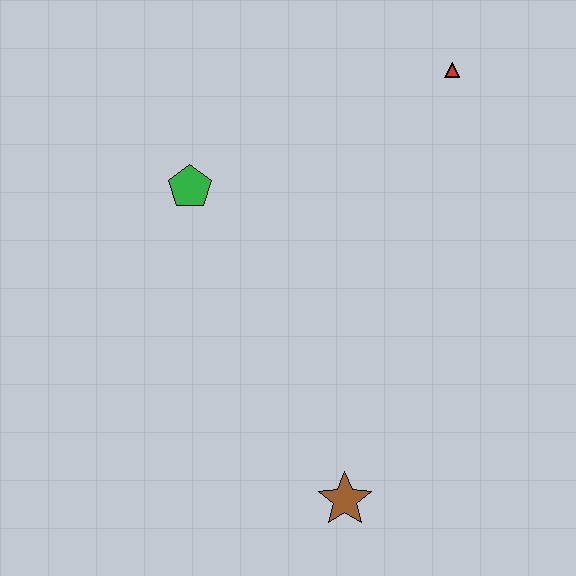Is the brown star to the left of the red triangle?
Yes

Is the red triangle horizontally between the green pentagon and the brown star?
No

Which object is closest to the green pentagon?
The red triangle is closest to the green pentagon.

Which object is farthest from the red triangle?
The brown star is farthest from the red triangle.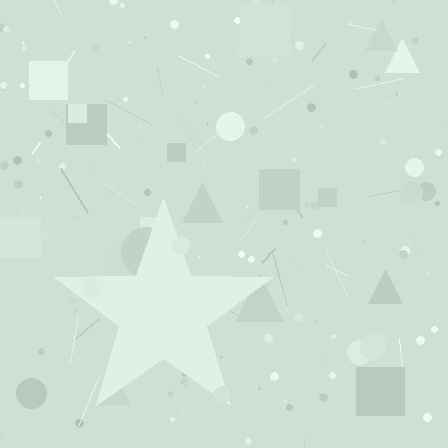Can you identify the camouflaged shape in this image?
The camouflaged shape is a star.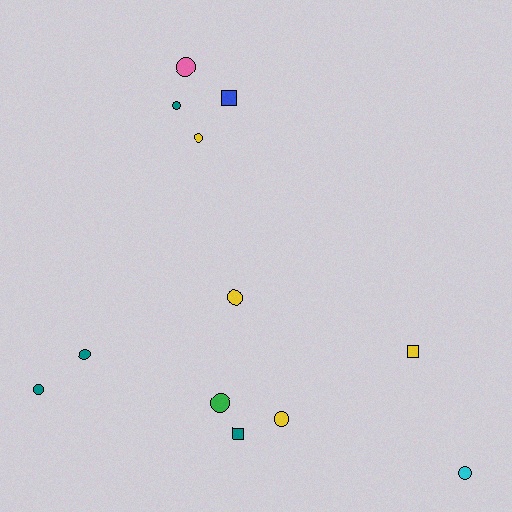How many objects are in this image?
There are 12 objects.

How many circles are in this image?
There are 9 circles.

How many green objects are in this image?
There is 1 green object.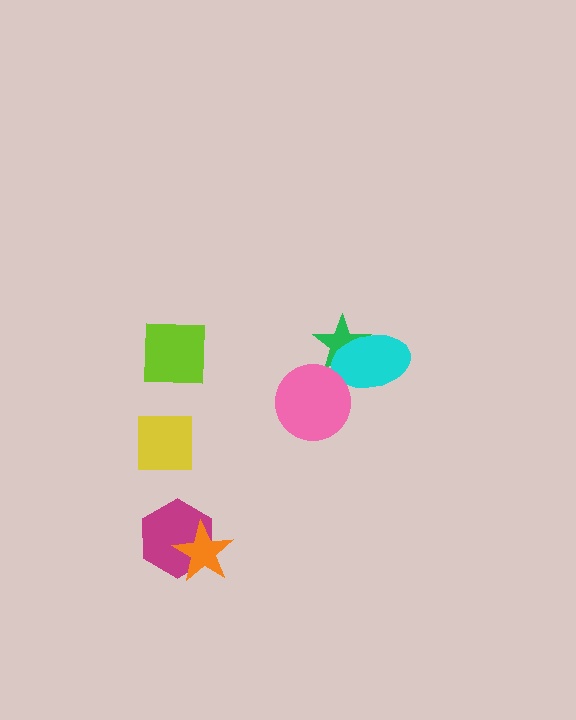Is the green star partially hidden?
Yes, it is partially covered by another shape.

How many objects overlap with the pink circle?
0 objects overlap with the pink circle.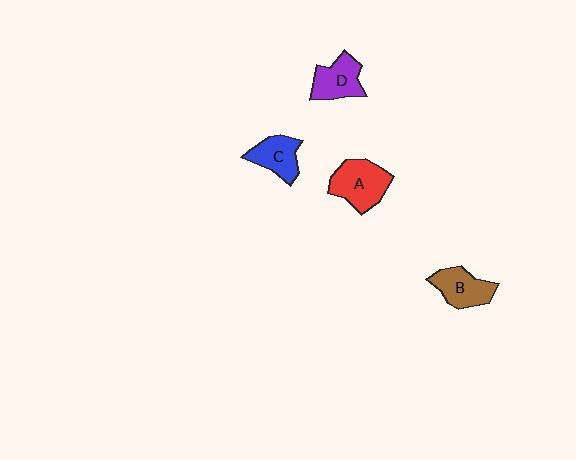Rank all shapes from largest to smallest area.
From largest to smallest: A (red), B (brown), D (purple), C (blue).